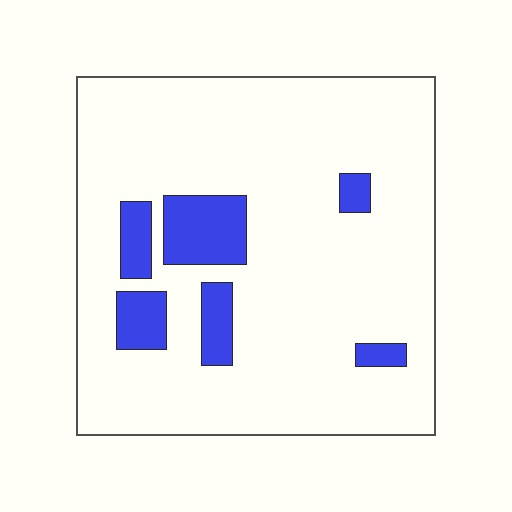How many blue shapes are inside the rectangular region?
6.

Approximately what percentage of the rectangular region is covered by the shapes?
Approximately 15%.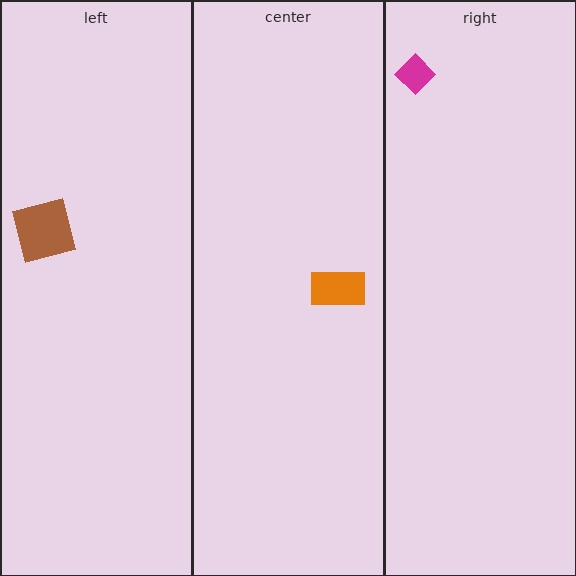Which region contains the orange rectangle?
The center region.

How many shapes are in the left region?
1.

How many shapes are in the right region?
1.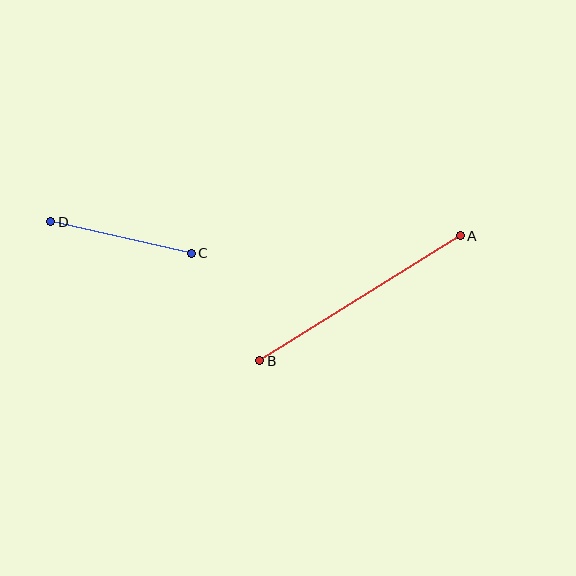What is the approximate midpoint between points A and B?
The midpoint is at approximately (360, 298) pixels.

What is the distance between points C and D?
The distance is approximately 144 pixels.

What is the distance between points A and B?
The distance is approximately 236 pixels.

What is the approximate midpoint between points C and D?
The midpoint is at approximately (121, 237) pixels.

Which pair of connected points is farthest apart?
Points A and B are farthest apart.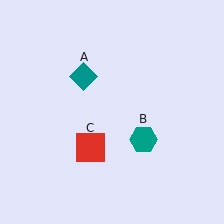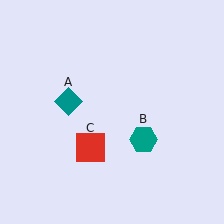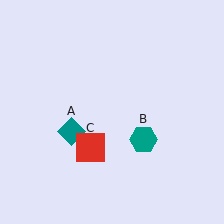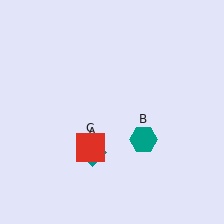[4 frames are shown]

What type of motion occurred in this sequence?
The teal diamond (object A) rotated counterclockwise around the center of the scene.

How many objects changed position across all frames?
1 object changed position: teal diamond (object A).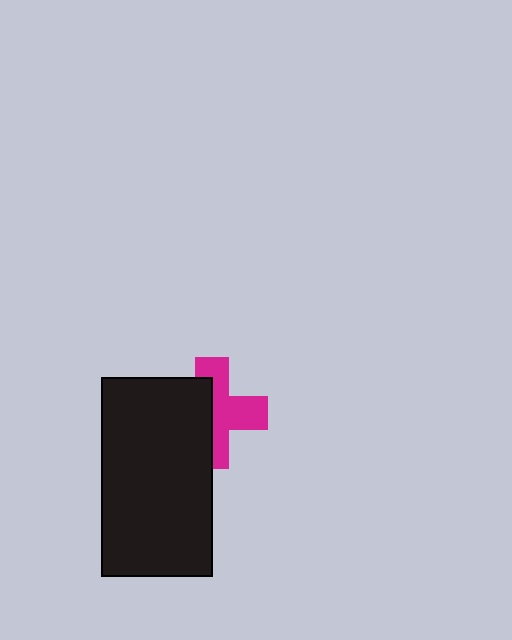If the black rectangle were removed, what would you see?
You would see the complete magenta cross.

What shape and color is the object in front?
The object in front is a black rectangle.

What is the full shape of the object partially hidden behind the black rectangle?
The partially hidden object is a magenta cross.